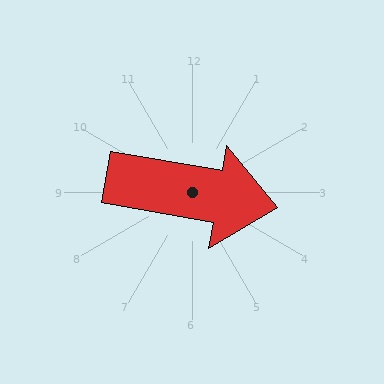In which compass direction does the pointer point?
East.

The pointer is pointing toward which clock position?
Roughly 3 o'clock.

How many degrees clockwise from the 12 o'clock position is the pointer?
Approximately 100 degrees.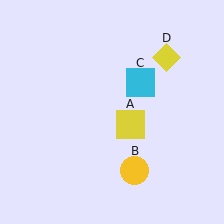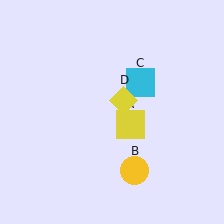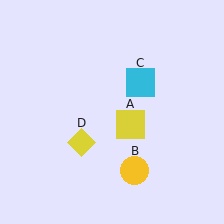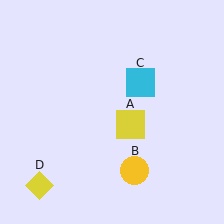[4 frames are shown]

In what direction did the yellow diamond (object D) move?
The yellow diamond (object D) moved down and to the left.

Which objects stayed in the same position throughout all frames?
Yellow square (object A) and yellow circle (object B) and cyan square (object C) remained stationary.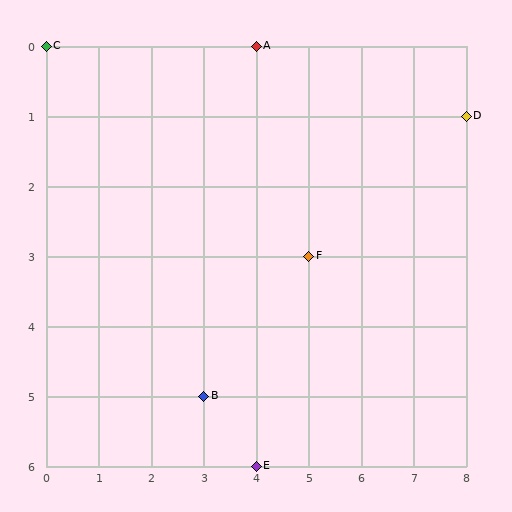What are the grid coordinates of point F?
Point F is at grid coordinates (5, 3).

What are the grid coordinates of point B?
Point B is at grid coordinates (3, 5).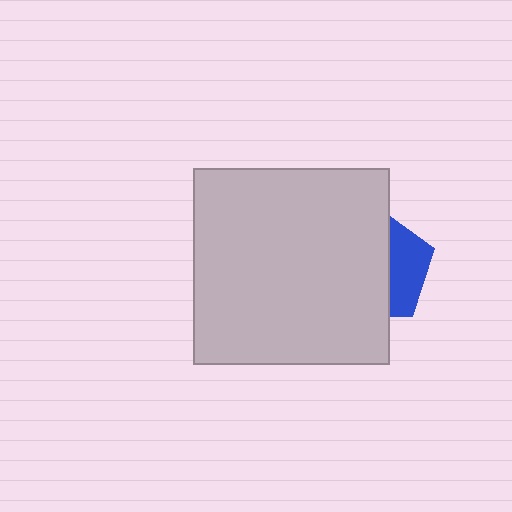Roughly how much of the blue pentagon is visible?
A small part of it is visible (roughly 35%).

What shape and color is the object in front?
The object in front is a light gray square.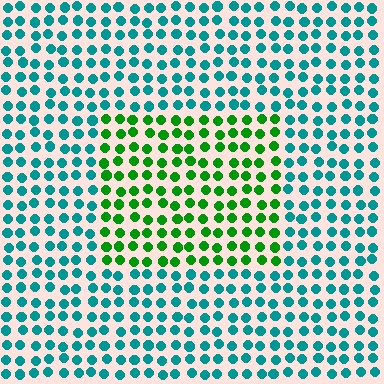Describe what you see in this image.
The image is filled with small teal elements in a uniform arrangement. A rectangle-shaped region is visible where the elements are tinted to a slightly different hue, forming a subtle color boundary.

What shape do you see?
I see a rectangle.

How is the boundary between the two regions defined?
The boundary is defined purely by a slight shift in hue (about 54 degrees). Spacing, size, and orientation are identical on both sides.